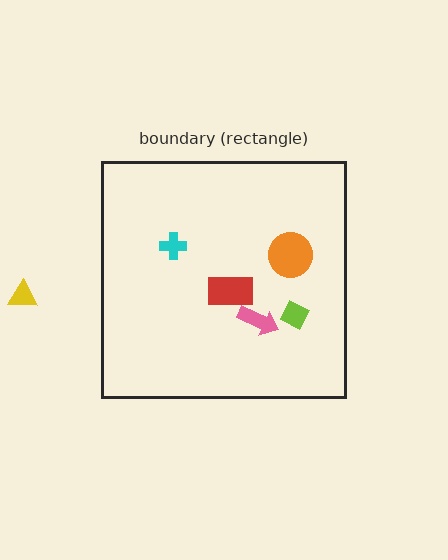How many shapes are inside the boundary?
5 inside, 1 outside.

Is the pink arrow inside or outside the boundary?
Inside.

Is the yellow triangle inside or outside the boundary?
Outside.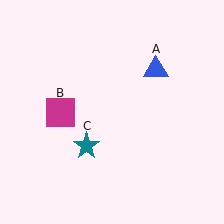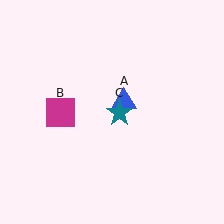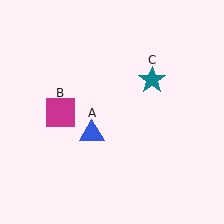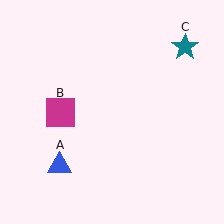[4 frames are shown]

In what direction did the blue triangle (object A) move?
The blue triangle (object A) moved down and to the left.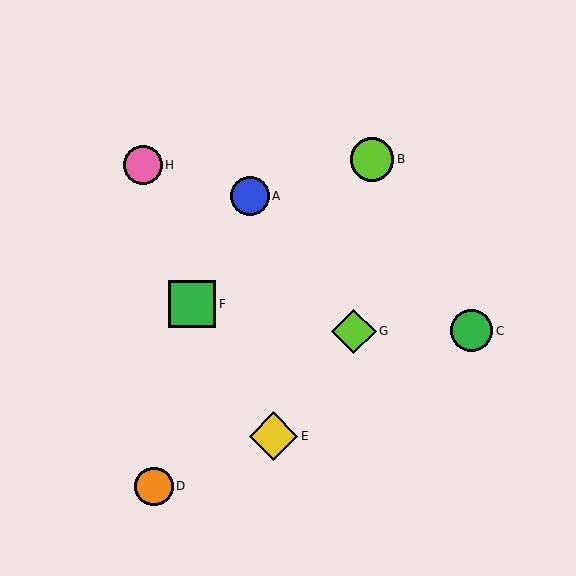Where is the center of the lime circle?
The center of the lime circle is at (372, 159).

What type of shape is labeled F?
Shape F is a green square.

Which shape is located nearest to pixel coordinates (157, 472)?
The orange circle (labeled D) at (154, 486) is nearest to that location.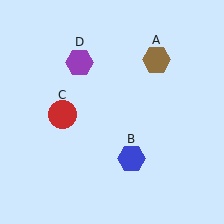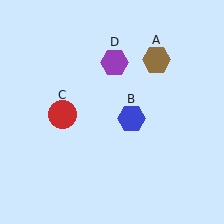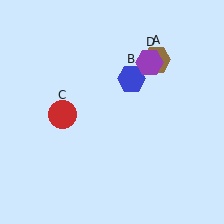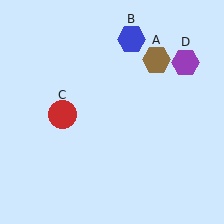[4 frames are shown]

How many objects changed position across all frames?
2 objects changed position: blue hexagon (object B), purple hexagon (object D).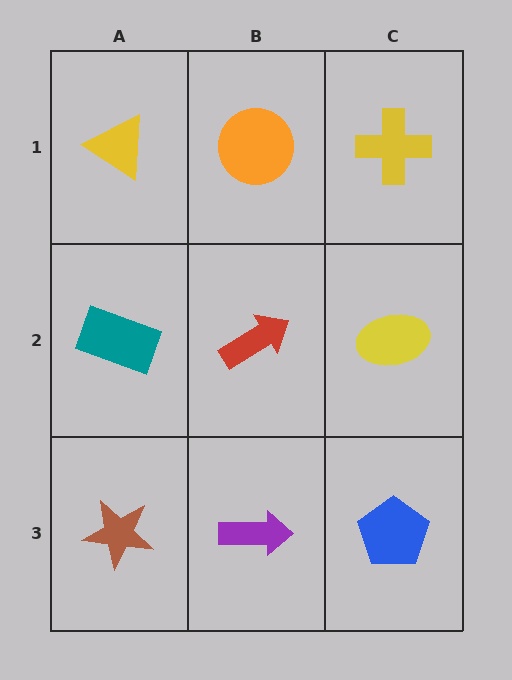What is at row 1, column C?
A yellow cross.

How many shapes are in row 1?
3 shapes.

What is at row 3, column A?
A brown star.